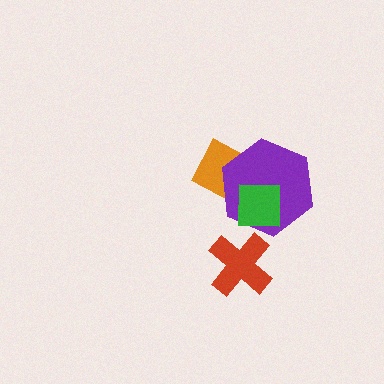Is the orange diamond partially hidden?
Yes, it is partially covered by another shape.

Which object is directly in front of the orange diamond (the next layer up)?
The purple hexagon is directly in front of the orange diamond.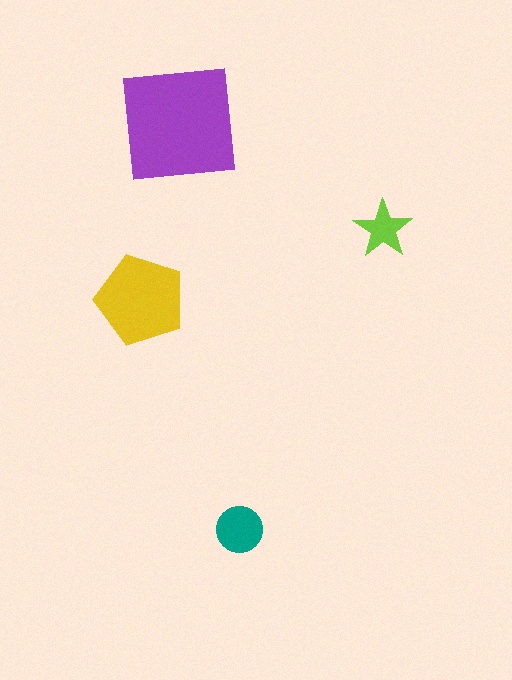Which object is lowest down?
The teal circle is bottommost.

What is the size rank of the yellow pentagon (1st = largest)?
2nd.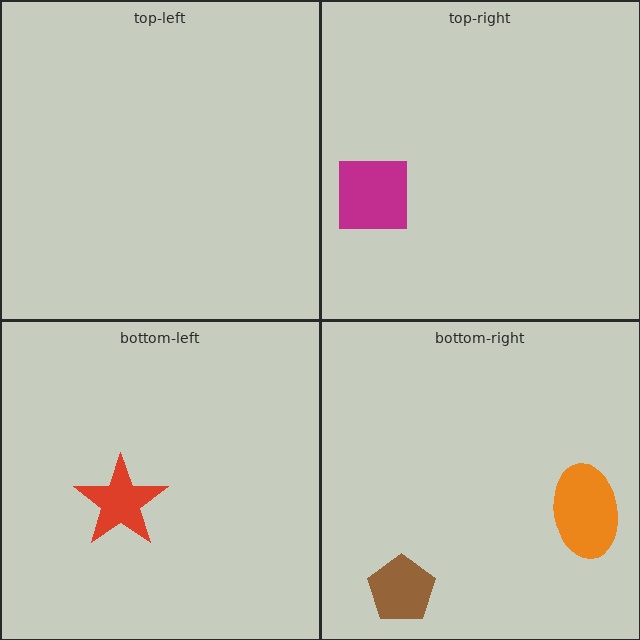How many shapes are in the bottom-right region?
2.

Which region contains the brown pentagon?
The bottom-right region.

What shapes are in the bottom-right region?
The brown pentagon, the orange ellipse.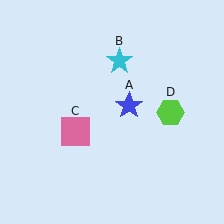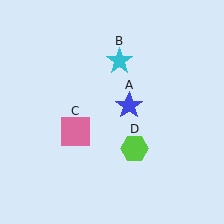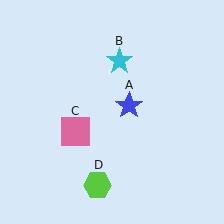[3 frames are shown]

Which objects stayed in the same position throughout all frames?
Blue star (object A) and cyan star (object B) and pink square (object C) remained stationary.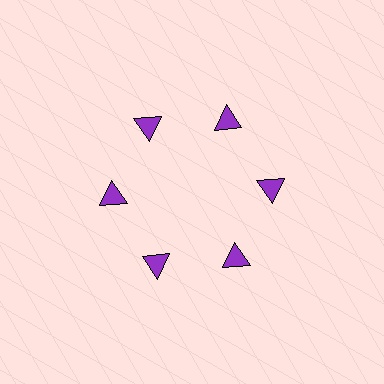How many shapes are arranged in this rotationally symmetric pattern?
There are 6 shapes, arranged in 6 groups of 1.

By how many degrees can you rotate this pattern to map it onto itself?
The pattern maps onto itself every 60 degrees of rotation.